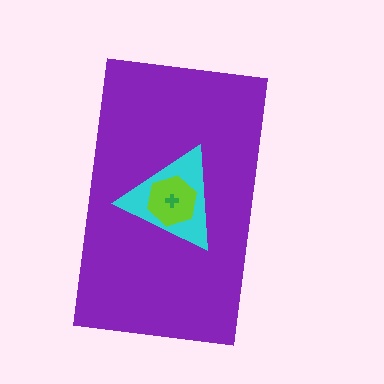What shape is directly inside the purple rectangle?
The cyan triangle.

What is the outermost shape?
The purple rectangle.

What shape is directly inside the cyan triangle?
The lime hexagon.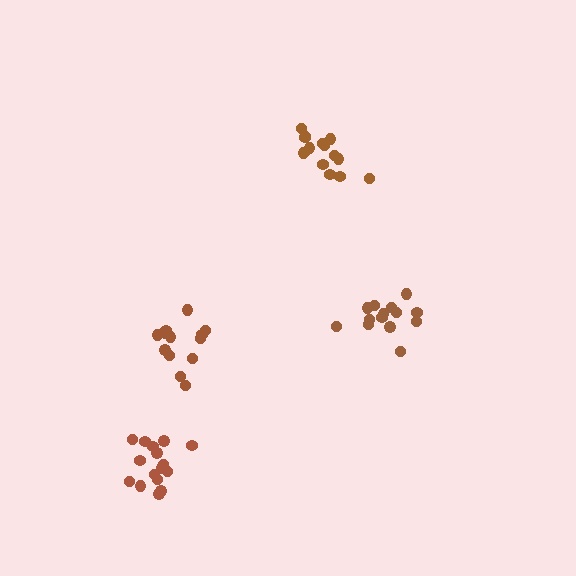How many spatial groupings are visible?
There are 4 spatial groupings.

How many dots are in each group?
Group 1: 16 dots, Group 2: 16 dots, Group 3: 13 dots, Group 4: 14 dots (59 total).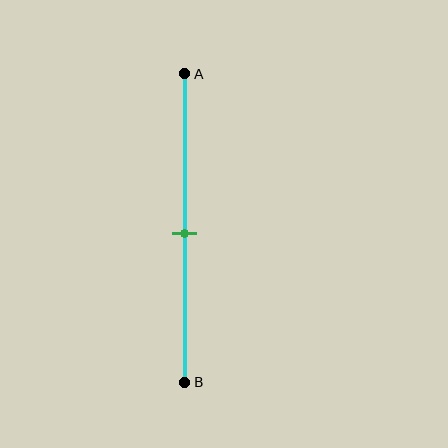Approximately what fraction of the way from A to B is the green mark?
The green mark is approximately 50% of the way from A to B.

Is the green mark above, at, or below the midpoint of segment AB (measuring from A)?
The green mark is approximately at the midpoint of segment AB.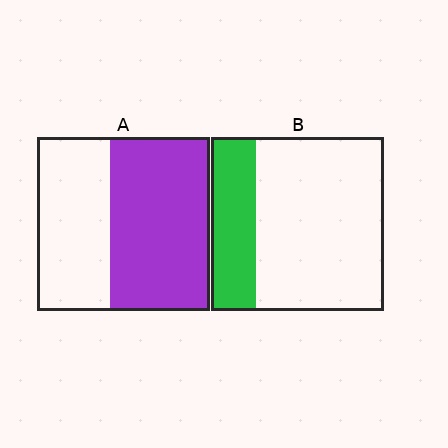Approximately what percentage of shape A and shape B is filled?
A is approximately 60% and B is approximately 25%.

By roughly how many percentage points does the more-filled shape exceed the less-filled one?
By roughly 30 percentage points (A over B).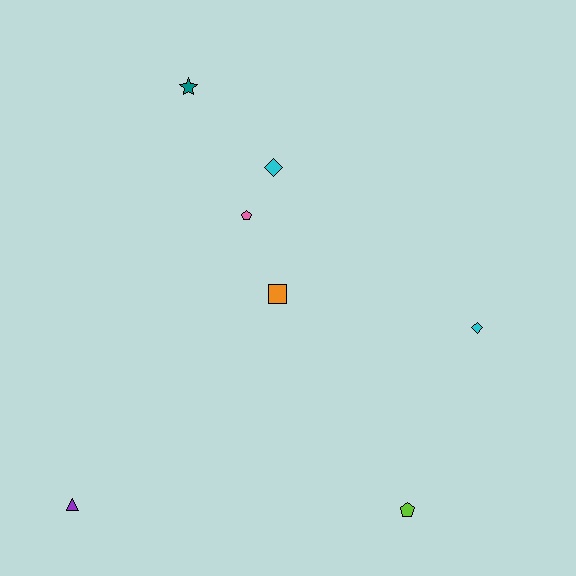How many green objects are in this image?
There are no green objects.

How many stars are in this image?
There is 1 star.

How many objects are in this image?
There are 7 objects.